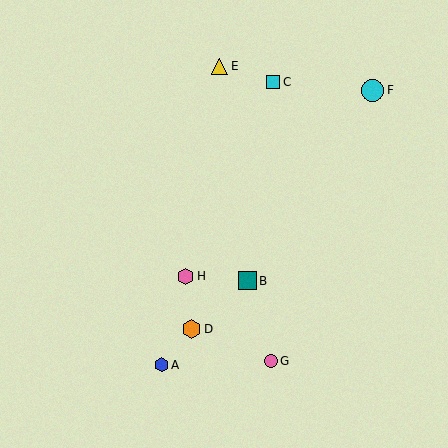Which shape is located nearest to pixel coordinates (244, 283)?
The teal square (labeled B) at (247, 281) is nearest to that location.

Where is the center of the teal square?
The center of the teal square is at (247, 281).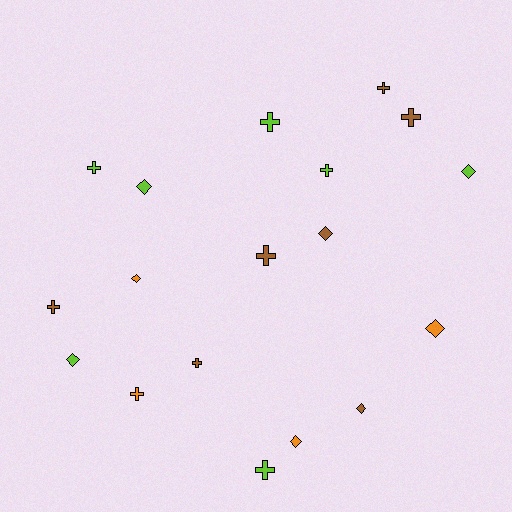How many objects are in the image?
There are 18 objects.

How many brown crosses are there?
There are 5 brown crosses.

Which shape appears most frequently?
Cross, with 10 objects.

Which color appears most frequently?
Brown, with 7 objects.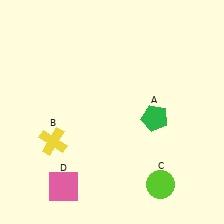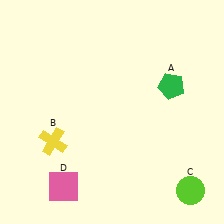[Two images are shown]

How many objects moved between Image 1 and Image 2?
2 objects moved between the two images.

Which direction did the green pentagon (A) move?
The green pentagon (A) moved up.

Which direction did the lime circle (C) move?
The lime circle (C) moved right.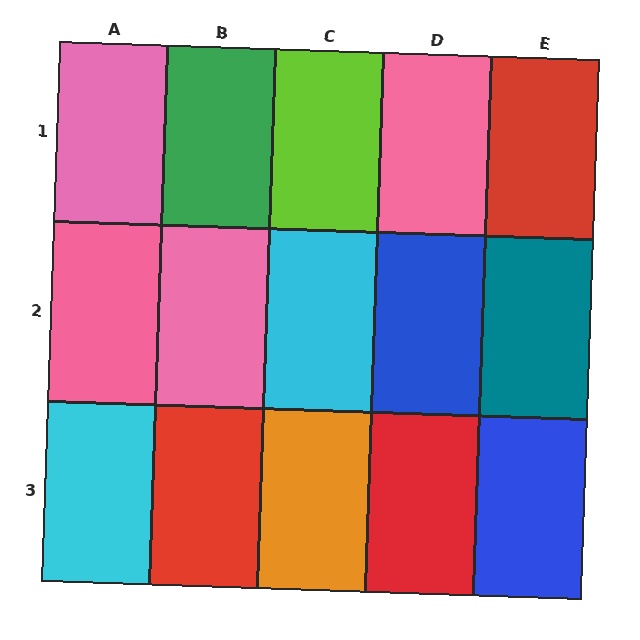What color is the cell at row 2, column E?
Teal.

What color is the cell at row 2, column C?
Cyan.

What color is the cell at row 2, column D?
Blue.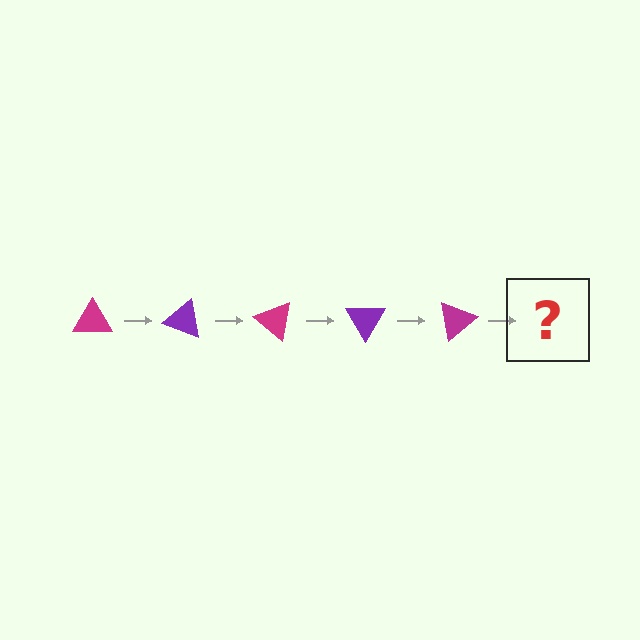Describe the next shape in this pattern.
It should be a purple triangle, rotated 100 degrees from the start.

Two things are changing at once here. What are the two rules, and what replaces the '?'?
The two rules are that it rotates 20 degrees each step and the color cycles through magenta and purple. The '?' should be a purple triangle, rotated 100 degrees from the start.